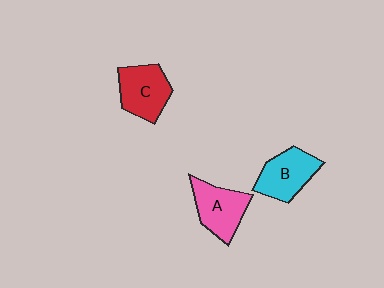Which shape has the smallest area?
Shape B (cyan).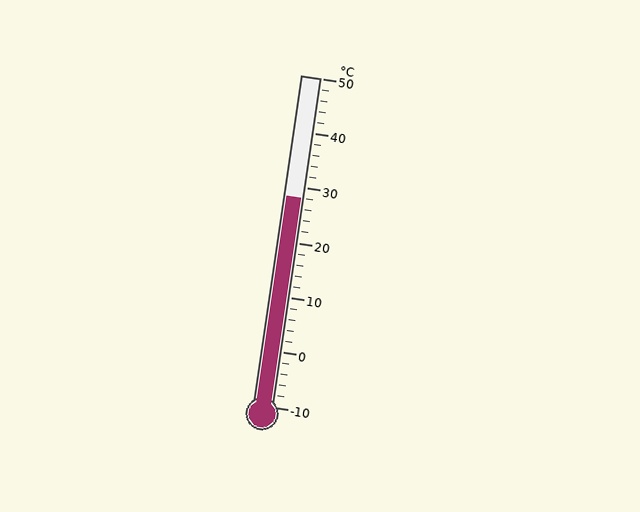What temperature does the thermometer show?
The thermometer shows approximately 28°C.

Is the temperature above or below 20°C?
The temperature is above 20°C.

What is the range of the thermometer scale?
The thermometer scale ranges from -10°C to 50°C.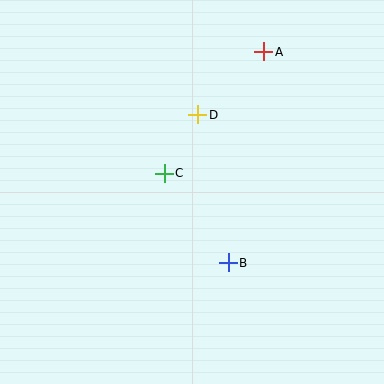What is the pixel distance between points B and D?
The distance between B and D is 151 pixels.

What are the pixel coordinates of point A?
Point A is at (264, 52).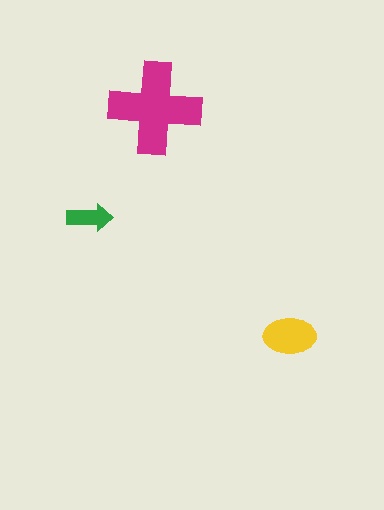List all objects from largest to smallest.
The magenta cross, the yellow ellipse, the green arrow.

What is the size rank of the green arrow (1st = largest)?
3rd.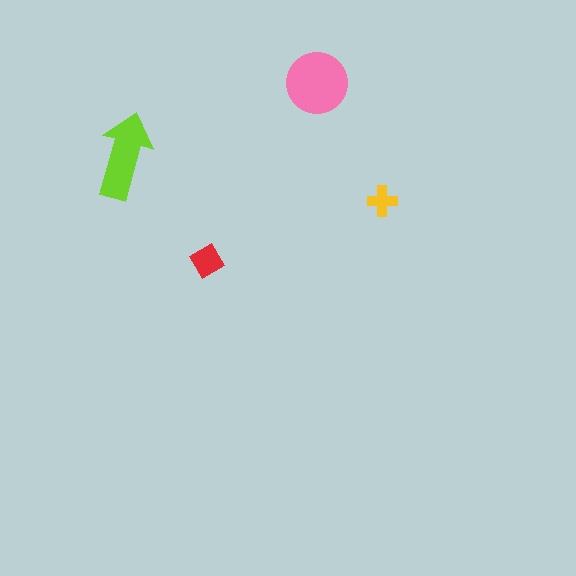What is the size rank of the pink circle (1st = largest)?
1st.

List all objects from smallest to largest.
The yellow cross, the red diamond, the lime arrow, the pink circle.